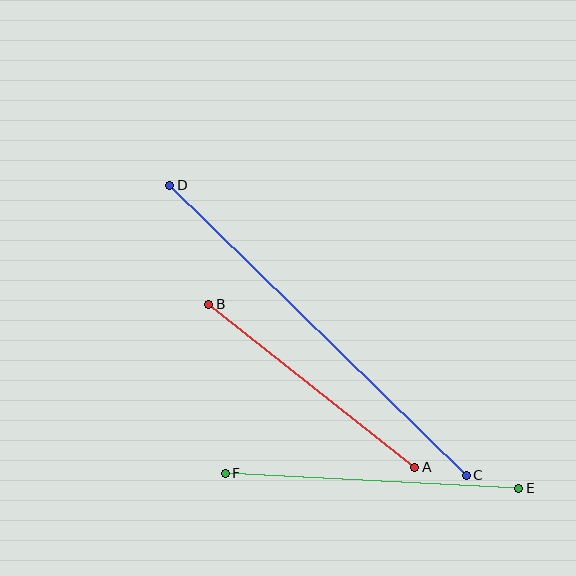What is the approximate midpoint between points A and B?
The midpoint is at approximately (312, 386) pixels.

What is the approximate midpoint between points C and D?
The midpoint is at approximately (318, 330) pixels.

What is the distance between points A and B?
The distance is approximately 263 pixels.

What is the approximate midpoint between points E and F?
The midpoint is at approximately (372, 481) pixels.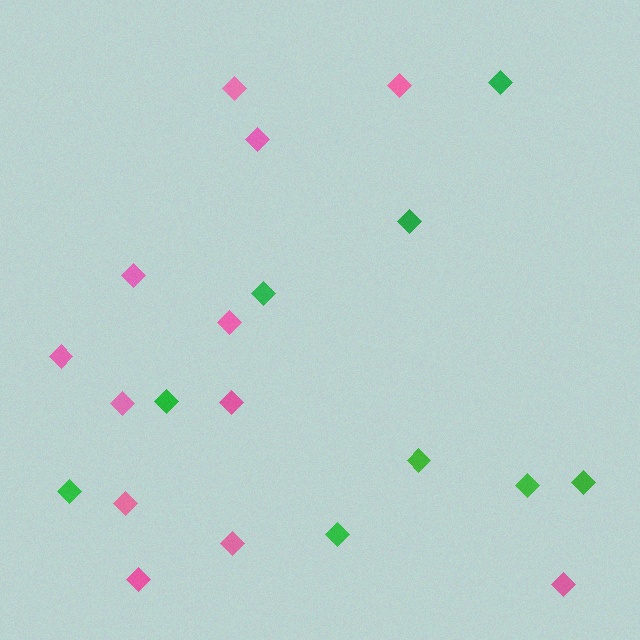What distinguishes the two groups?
There are 2 groups: one group of green diamonds (9) and one group of pink diamonds (12).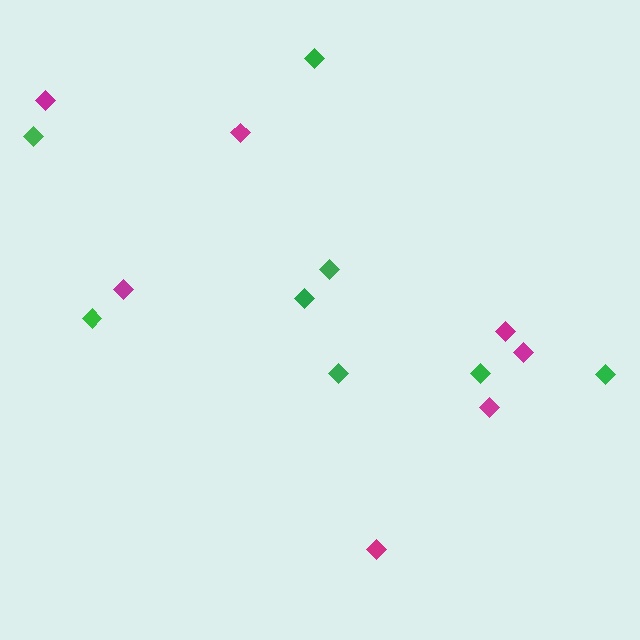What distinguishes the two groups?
There are 2 groups: one group of green diamonds (8) and one group of magenta diamonds (7).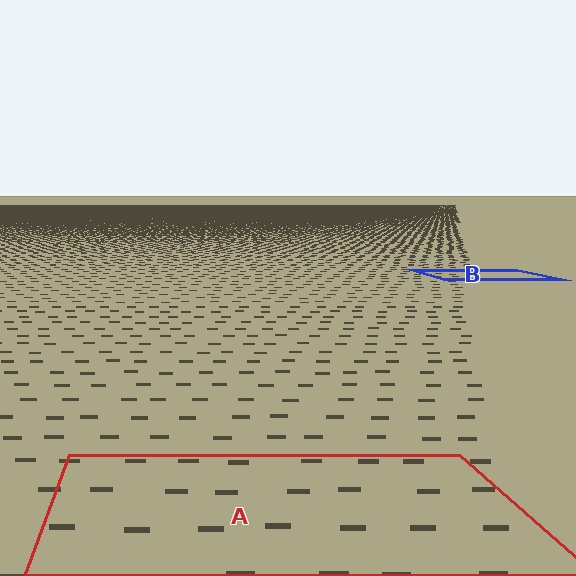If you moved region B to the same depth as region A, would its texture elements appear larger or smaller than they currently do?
They would appear larger. At a closer depth, the same texture elements are projected at a bigger on-screen size.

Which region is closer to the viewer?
Region A is closer. The texture elements there are larger and more spread out.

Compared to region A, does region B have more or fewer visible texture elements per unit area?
Region B has more texture elements per unit area — they are packed more densely because it is farther away.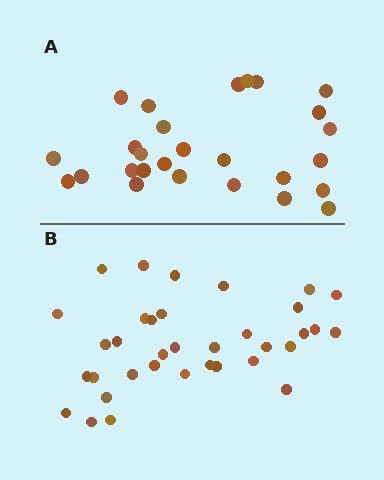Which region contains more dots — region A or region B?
Region B (the bottom region) has more dots.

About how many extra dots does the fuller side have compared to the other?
Region B has roughly 8 or so more dots than region A.